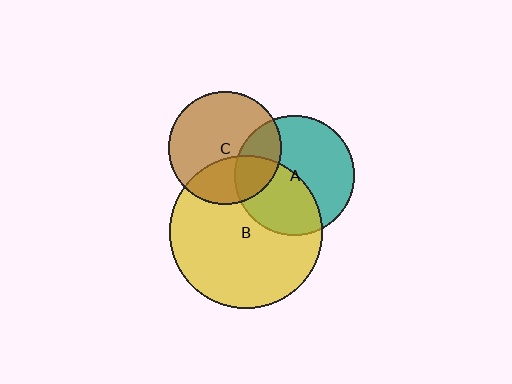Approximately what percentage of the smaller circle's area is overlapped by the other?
Approximately 25%.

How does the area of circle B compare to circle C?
Approximately 1.8 times.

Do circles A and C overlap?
Yes.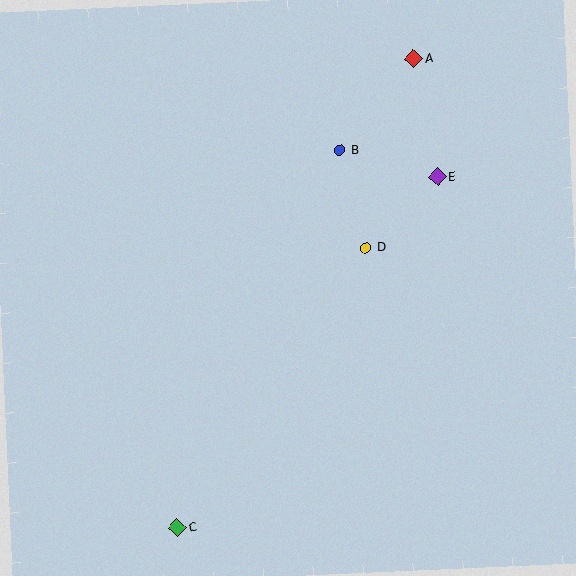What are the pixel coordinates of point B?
Point B is at (340, 150).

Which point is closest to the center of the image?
Point D at (366, 248) is closest to the center.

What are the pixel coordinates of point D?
Point D is at (366, 248).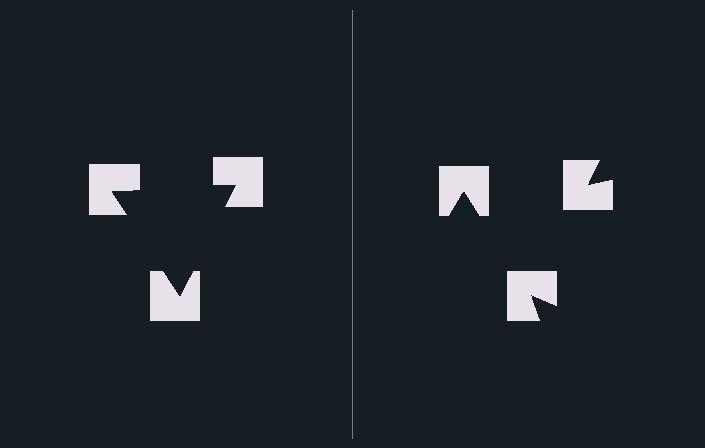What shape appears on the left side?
An illusory triangle.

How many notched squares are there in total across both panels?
6 — 3 on each side.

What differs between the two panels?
The notched squares are positioned identically on both sides; only the wedge orientations differ. On the left they align to a triangle; on the right they are misaligned.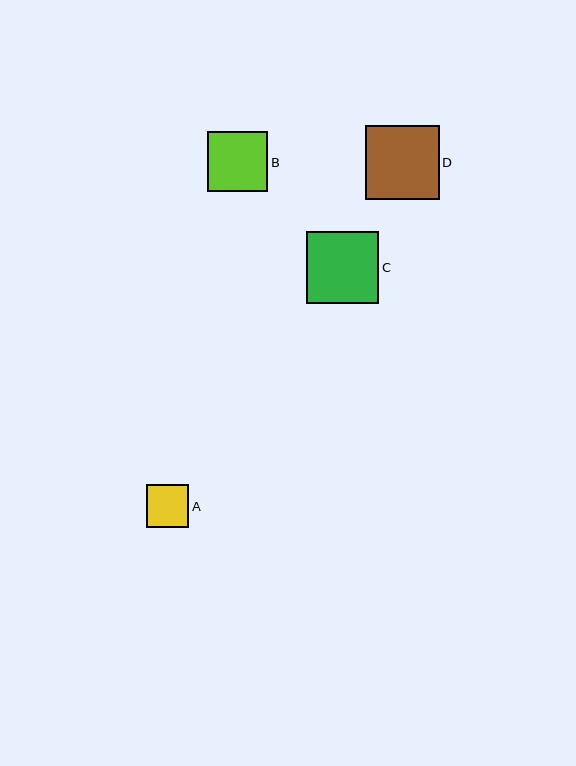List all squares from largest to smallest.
From largest to smallest: D, C, B, A.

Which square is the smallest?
Square A is the smallest with a size of approximately 43 pixels.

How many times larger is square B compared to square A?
Square B is approximately 1.4 times the size of square A.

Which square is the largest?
Square D is the largest with a size of approximately 74 pixels.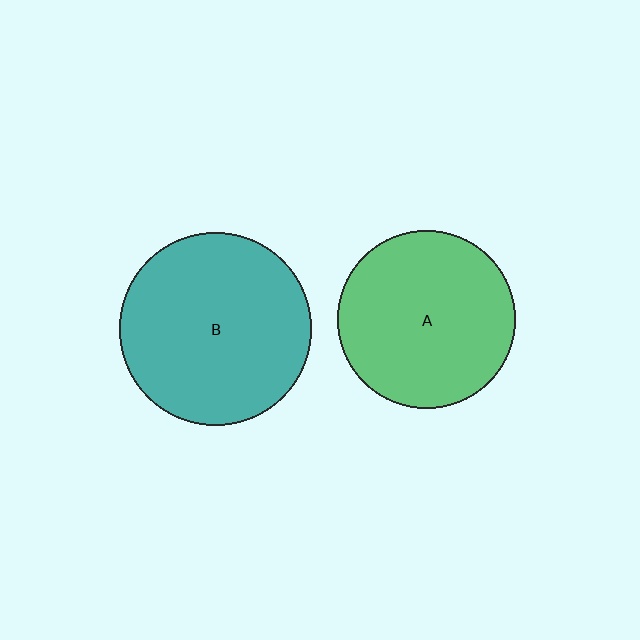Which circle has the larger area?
Circle B (teal).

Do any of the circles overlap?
No, none of the circles overlap.